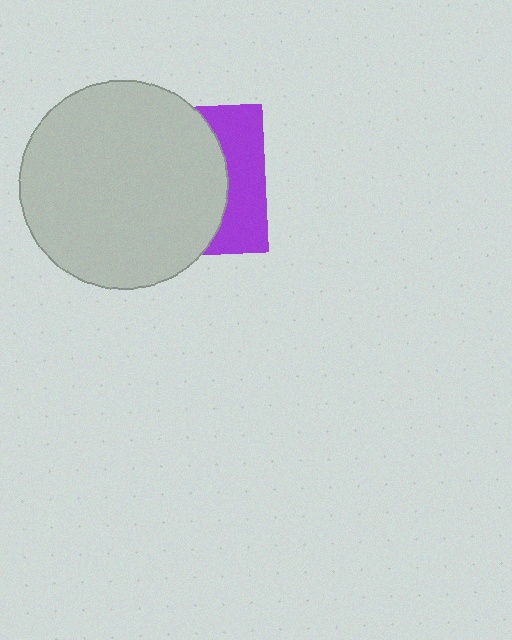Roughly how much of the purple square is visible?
A small part of it is visible (roughly 31%).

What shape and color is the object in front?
The object in front is a light gray circle.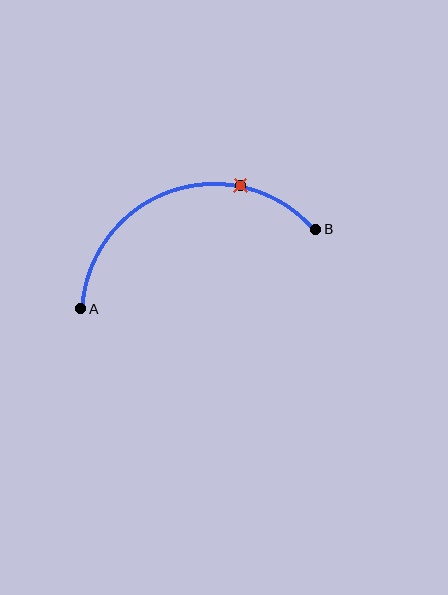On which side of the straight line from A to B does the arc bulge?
The arc bulges above the straight line connecting A and B.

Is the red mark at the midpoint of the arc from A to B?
No. The red mark lies on the arc but is closer to endpoint B. The arc midpoint would be at the point on the curve equidistant along the arc from both A and B.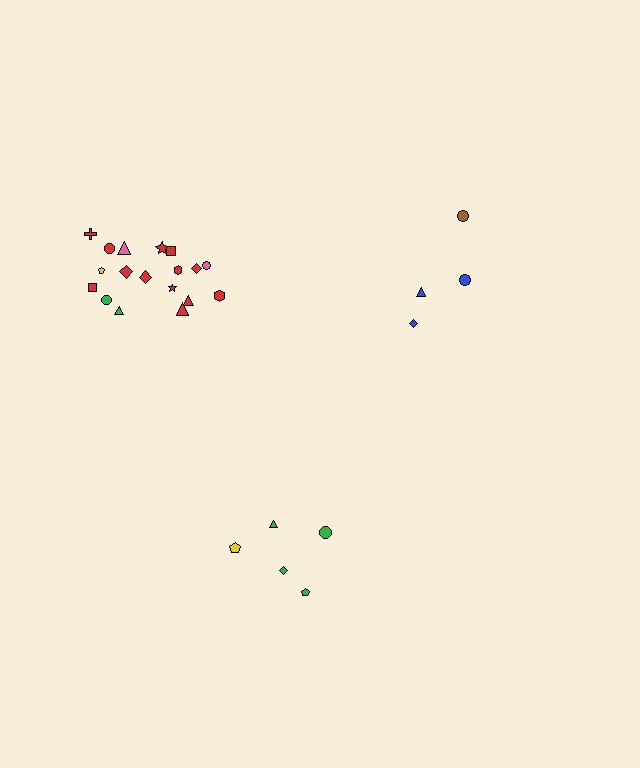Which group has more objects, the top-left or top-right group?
The top-left group.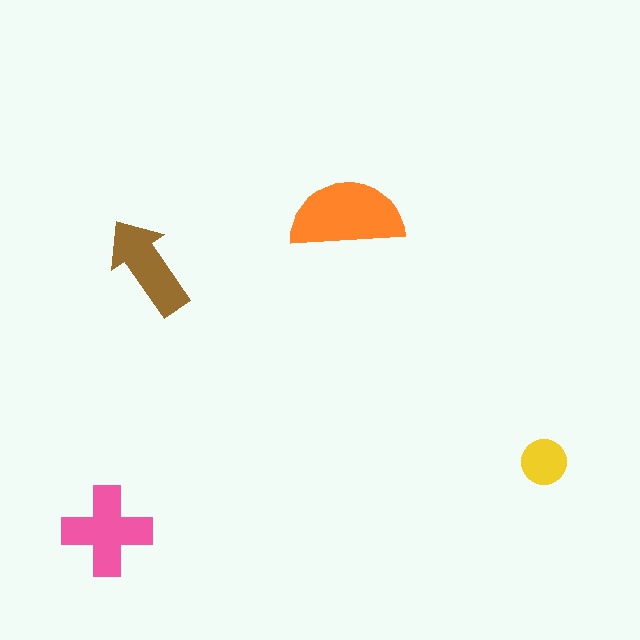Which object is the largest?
The orange semicircle.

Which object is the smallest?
The yellow circle.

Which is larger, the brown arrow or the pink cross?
The pink cross.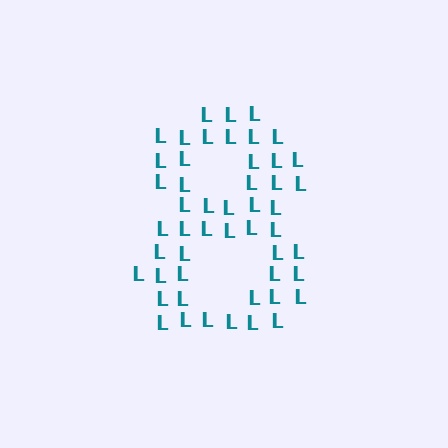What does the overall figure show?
The overall figure shows the digit 8.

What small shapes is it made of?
It is made of small letter L's.